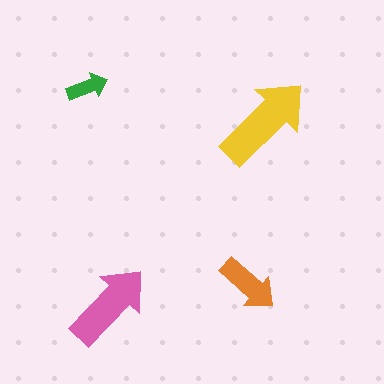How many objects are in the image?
There are 4 objects in the image.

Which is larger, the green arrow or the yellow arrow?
The yellow one.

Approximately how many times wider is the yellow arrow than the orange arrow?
About 1.5 times wider.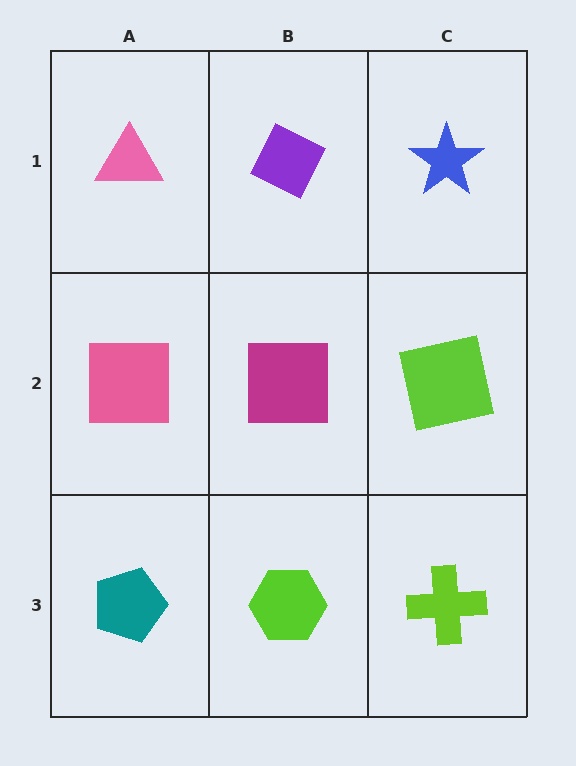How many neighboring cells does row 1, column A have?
2.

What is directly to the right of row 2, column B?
A lime square.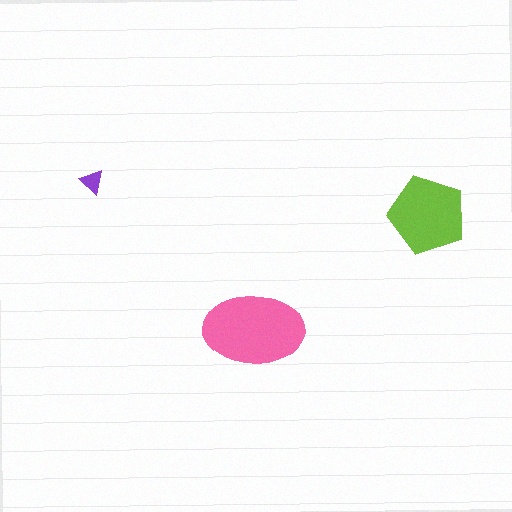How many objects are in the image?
There are 3 objects in the image.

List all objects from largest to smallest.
The pink ellipse, the lime pentagon, the purple triangle.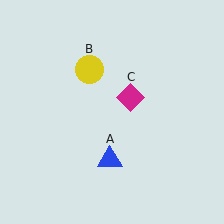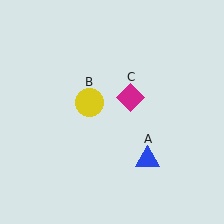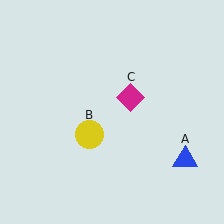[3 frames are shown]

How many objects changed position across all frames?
2 objects changed position: blue triangle (object A), yellow circle (object B).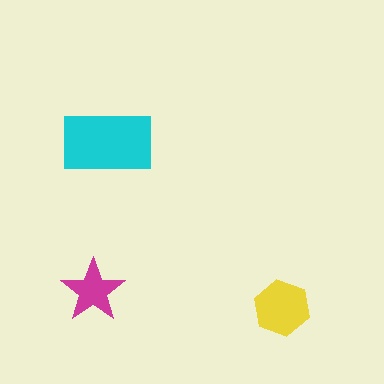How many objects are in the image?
There are 3 objects in the image.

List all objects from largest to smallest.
The cyan rectangle, the yellow hexagon, the magenta star.